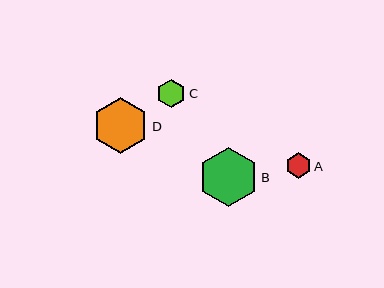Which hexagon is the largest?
Hexagon B is the largest with a size of approximately 59 pixels.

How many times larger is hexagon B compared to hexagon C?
Hexagon B is approximately 2.1 times the size of hexagon C.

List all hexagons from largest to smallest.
From largest to smallest: B, D, C, A.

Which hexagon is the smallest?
Hexagon A is the smallest with a size of approximately 25 pixels.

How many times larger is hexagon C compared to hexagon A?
Hexagon C is approximately 1.1 times the size of hexagon A.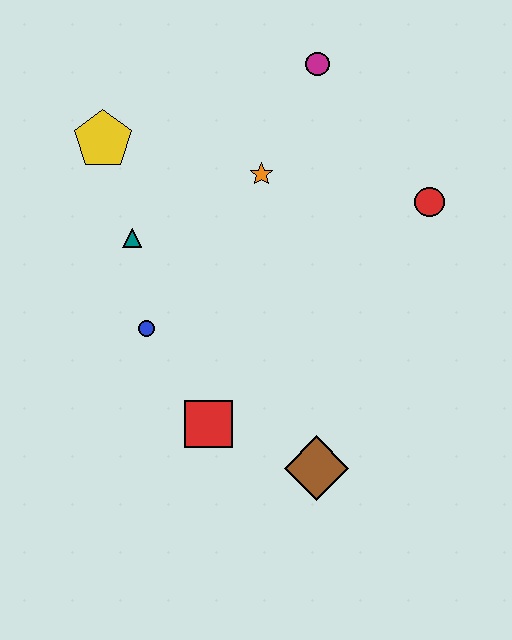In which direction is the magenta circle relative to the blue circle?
The magenta circle is above the blue circle.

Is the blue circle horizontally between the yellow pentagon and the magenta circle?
Yes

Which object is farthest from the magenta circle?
The brown diamond is farthest from the magenta circle.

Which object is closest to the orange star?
The magenta circle is closest to the orange star.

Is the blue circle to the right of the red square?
No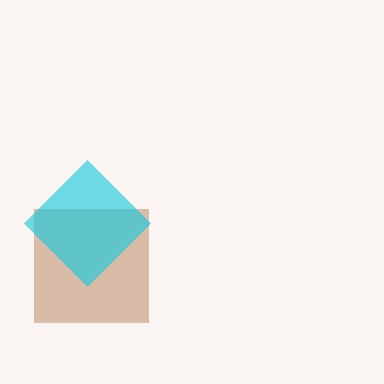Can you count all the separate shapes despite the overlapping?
Yes, there are 2 separate shapes.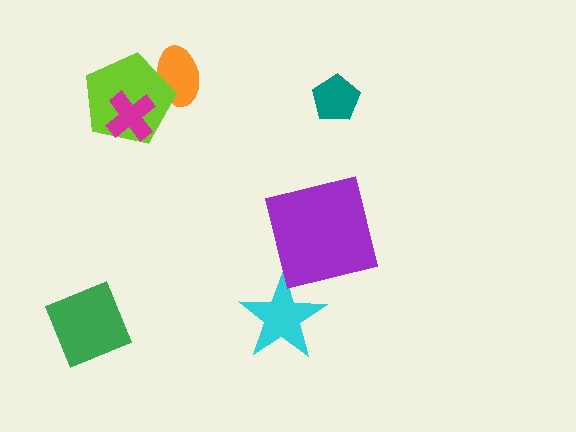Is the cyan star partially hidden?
No, no other shape covers it.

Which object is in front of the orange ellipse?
The lime pentagon is in front of the orange ellipse.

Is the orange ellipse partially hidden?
Yes, it is partially covered by another shape.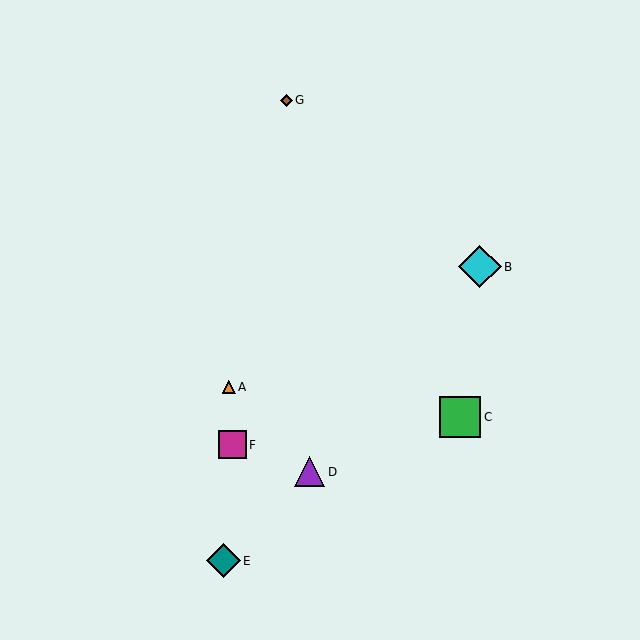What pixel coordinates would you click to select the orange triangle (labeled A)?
Click at (229, 387) to select the orange triangle A.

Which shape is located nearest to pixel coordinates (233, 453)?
The magenta square (labeled F) at (233, 445) is nearest to that location.